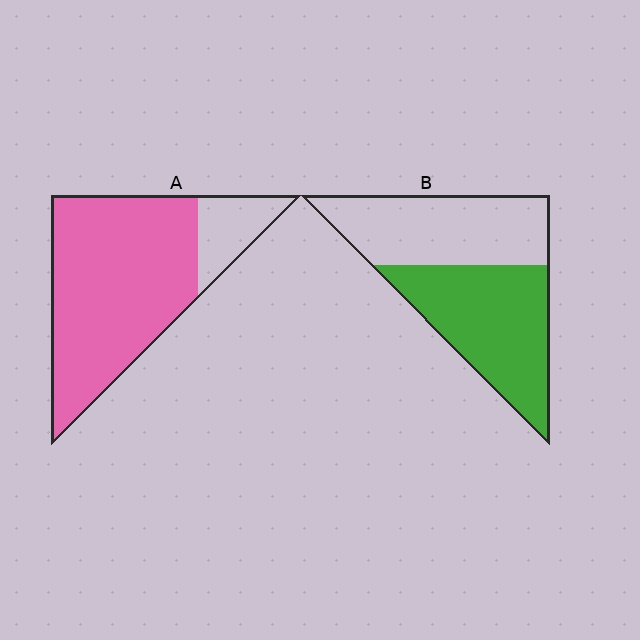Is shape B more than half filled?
Roughly half.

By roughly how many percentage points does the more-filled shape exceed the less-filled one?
By roughly 30 percentage points (A over B).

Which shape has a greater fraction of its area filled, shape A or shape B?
Shape A.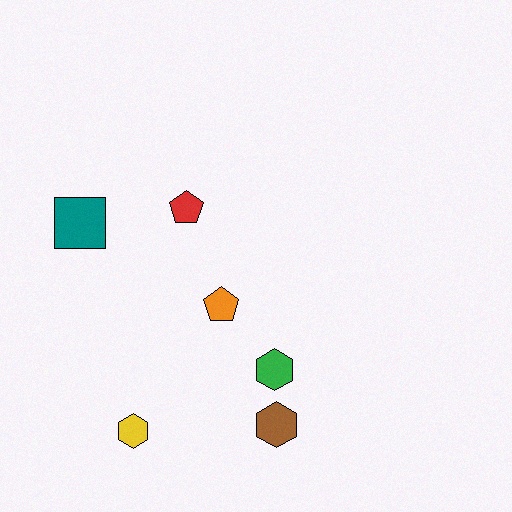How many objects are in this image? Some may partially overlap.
There are 6 objects.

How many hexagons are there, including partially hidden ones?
There are 3 hexagons.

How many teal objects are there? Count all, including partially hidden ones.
There is 1 teal object.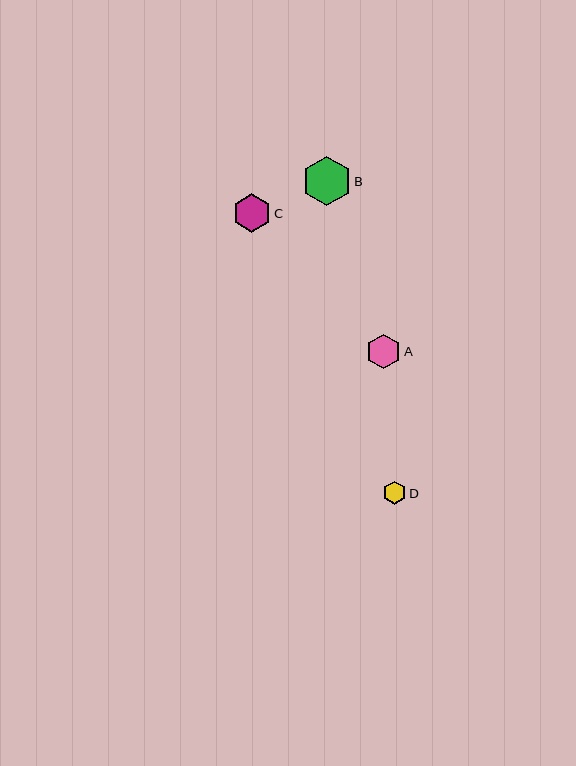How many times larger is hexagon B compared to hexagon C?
Hexagon B is approximately 1.3 times the size of hexagon C.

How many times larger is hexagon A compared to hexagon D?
Hexagon A is approximately 1.5 times the size of hexagon D.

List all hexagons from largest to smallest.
From largest to smallest: B, C, A, D.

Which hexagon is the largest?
Hexagon B is the largest with a size of approximately 50 pixels.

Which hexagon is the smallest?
Hexagon D is the smallest with a size of approximately 23 pixels.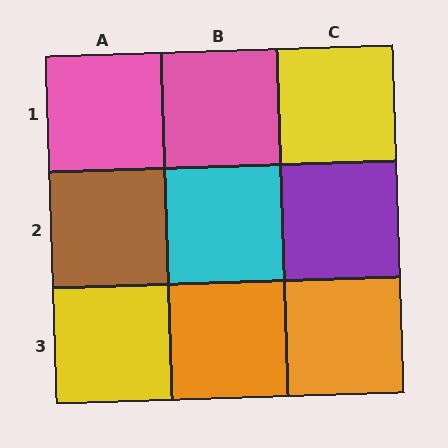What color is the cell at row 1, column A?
Pink.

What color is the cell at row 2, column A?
Brown.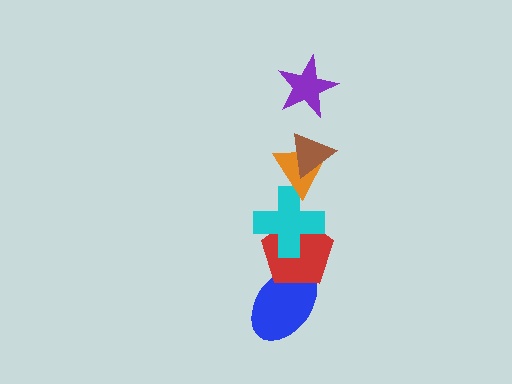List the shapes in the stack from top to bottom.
From top to bottom: the purple star, the brown triangle, the orange triangle, the cyan cross, the red pentagon, the blue ellipse.